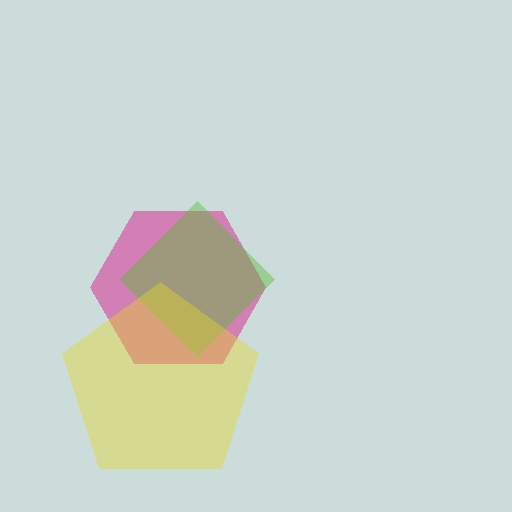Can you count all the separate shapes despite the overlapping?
Yes, there are 3 separate shapes.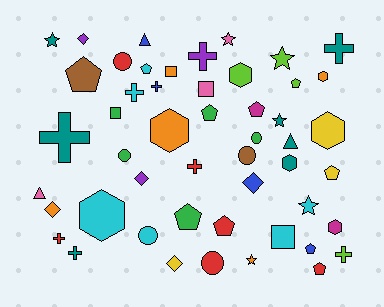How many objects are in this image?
There are 50 objects.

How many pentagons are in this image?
There are 10 pentagons.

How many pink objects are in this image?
There are 3 pink objects.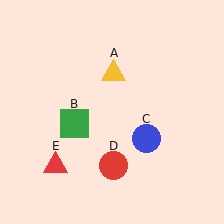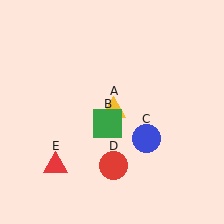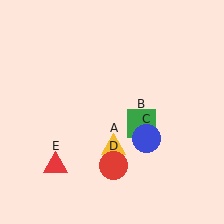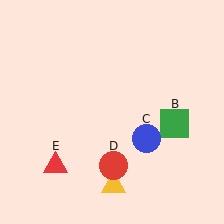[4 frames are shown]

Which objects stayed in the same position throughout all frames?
Blue circle (object C) and red circle (object D) and red triangle (object E) remained stationary.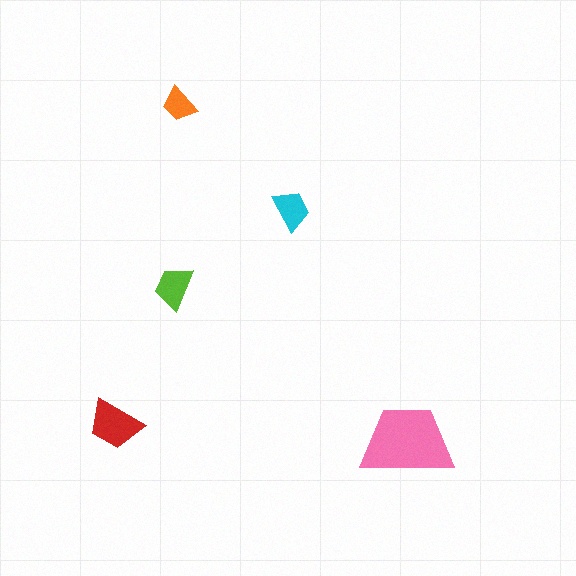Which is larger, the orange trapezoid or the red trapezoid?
The red one.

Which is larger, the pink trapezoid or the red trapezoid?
The pink one.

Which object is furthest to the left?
The red trapezoid is leftmost.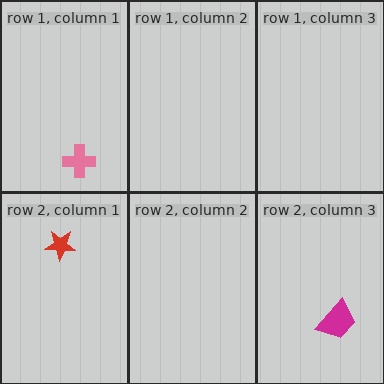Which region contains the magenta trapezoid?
The row 2, column 3 region.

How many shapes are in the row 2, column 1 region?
1.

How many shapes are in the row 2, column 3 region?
1.